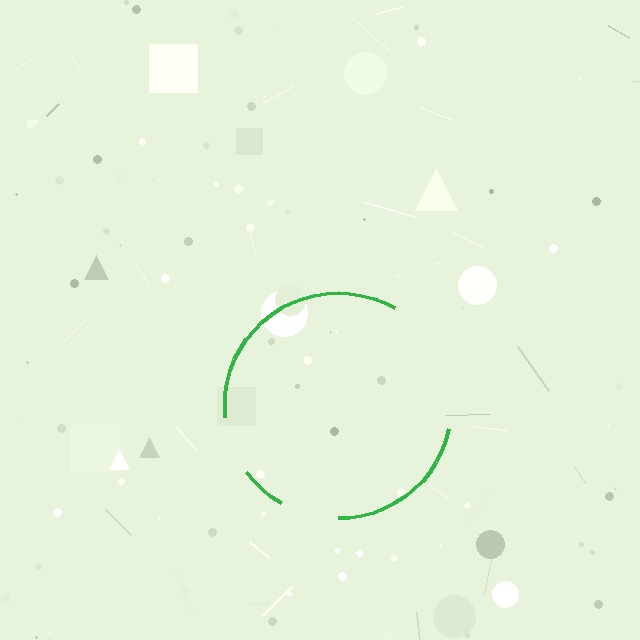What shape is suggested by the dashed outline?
The dashed outline suggests a circle.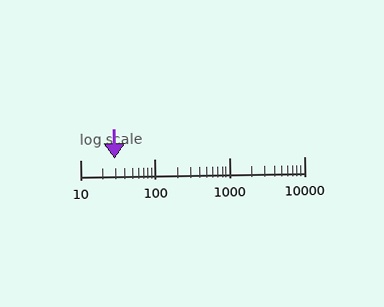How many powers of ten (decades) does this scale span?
The scale spans 3 decades, from 10 to 10000.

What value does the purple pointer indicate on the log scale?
The pointer indicates approximately 29.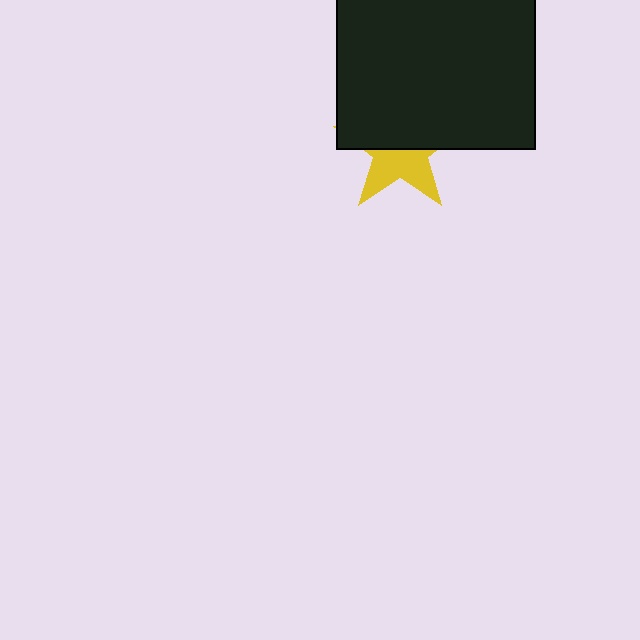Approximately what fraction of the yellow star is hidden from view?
Roughly 55% of the yellow star is hidden behind the black square.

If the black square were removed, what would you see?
You would see the complete yellow star.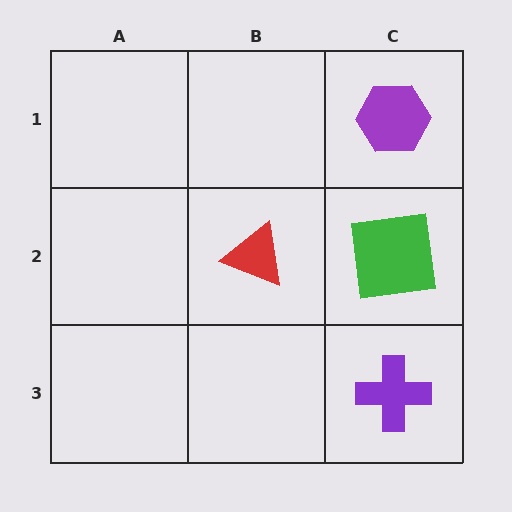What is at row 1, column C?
A purple hexagon.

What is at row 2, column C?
A green square.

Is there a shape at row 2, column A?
No, that cell is empty.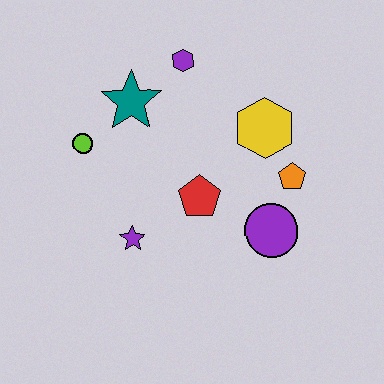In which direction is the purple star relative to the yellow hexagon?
The purple star is to the left of the yellow hexagon.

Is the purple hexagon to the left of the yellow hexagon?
Yes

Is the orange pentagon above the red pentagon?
Yes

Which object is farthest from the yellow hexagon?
The lime circle is farthest from the yellow hexagon.